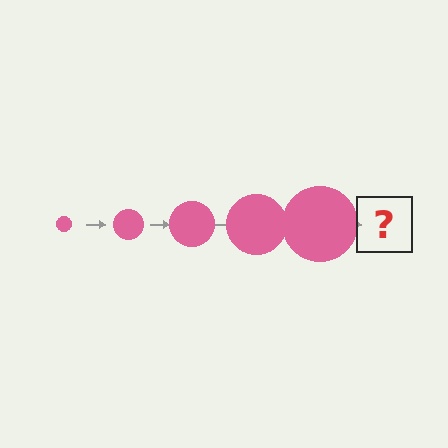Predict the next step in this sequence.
The next step is a pink circle, larger than the previous one.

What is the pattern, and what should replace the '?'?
The pattern is that the circle gets progressively larger each step. The '?' should be a pink circle, larger than the previous one.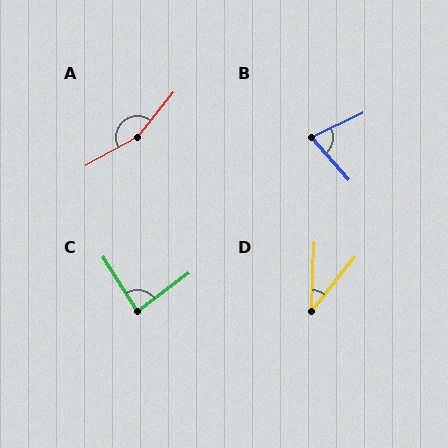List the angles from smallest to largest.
D (37°), B (73°), C (86°), A (158°).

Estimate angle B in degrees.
Approximately 73 degrees.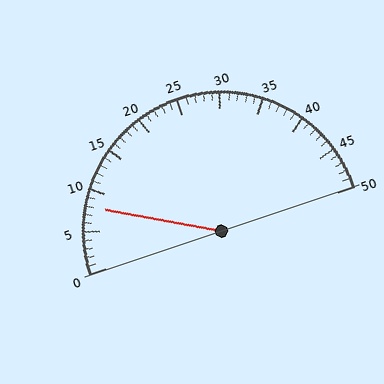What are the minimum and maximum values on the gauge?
The gauge ranges from 0 to 50.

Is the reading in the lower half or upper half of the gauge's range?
The reading is in the lower half of the range (0 to 50).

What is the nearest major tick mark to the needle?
The nearest major tick mark is 10.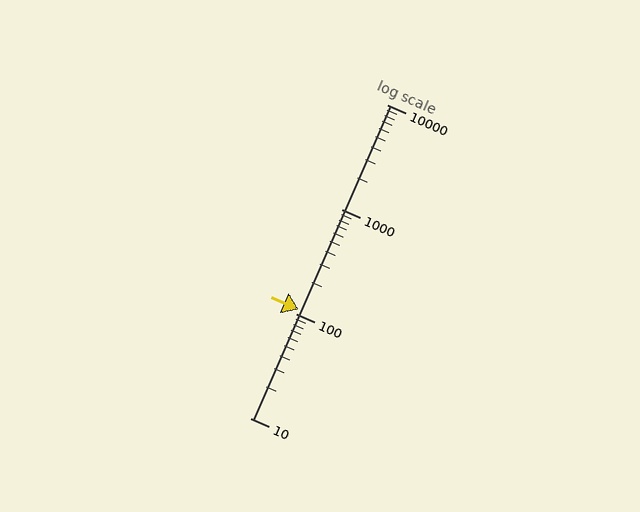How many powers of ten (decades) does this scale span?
The scale spans 3 decades, from 10 to 10000.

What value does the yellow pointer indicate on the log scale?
The pointer indicates approximately 110.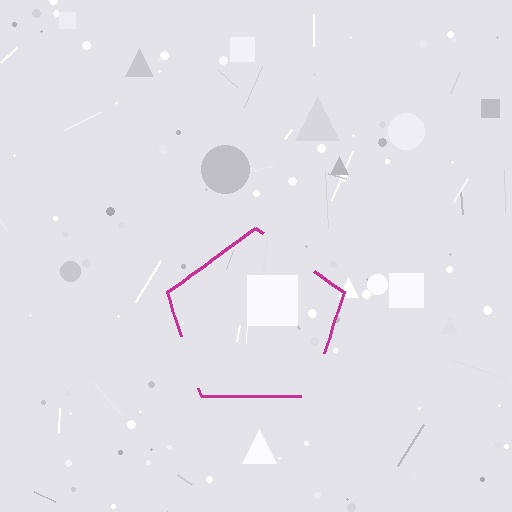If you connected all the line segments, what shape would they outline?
They would outline a pentagon.